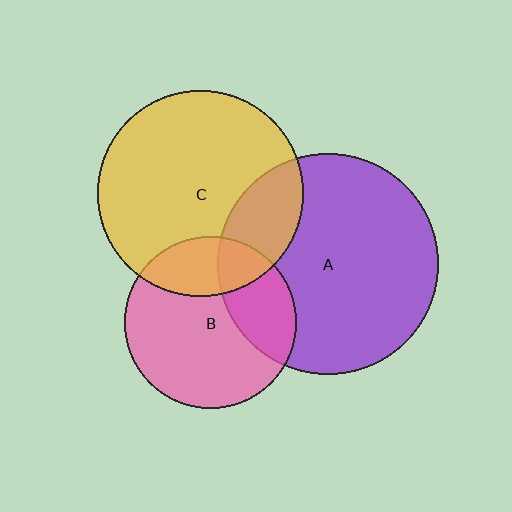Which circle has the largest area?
Circle A (purple).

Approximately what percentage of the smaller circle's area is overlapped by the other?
Approximately 20%.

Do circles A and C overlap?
Yes.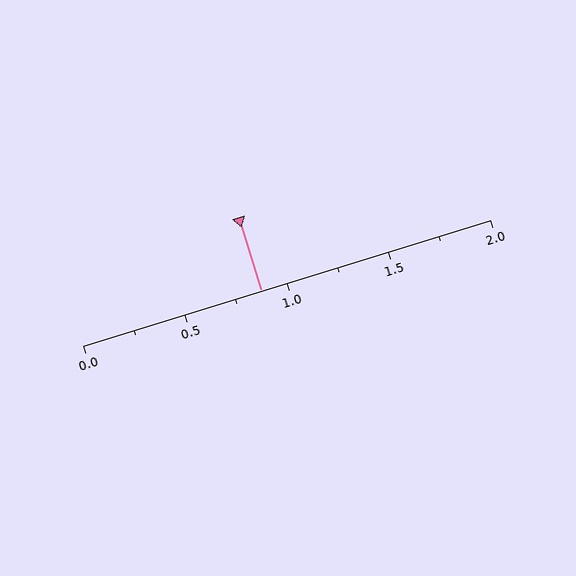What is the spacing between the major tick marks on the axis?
The major ticks are spaced 0.5 apart.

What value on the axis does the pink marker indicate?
The marker indicates approximately 0.88.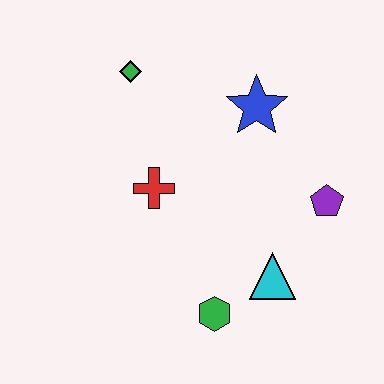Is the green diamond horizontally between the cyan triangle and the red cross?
No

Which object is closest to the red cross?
The green diamond is closest to the red cross.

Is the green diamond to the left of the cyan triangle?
Yes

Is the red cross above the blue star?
No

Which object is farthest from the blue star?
The green hexagon is farthest from the blue star.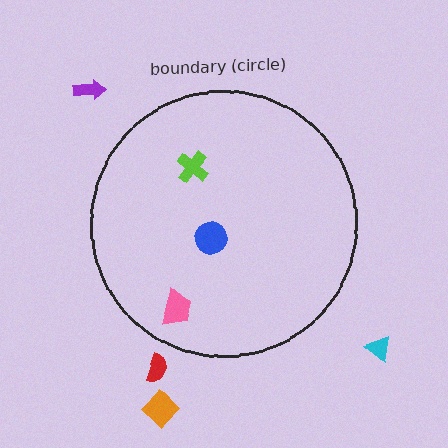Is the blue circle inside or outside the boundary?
Inside.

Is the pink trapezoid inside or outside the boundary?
Inside.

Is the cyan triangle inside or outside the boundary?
Outside.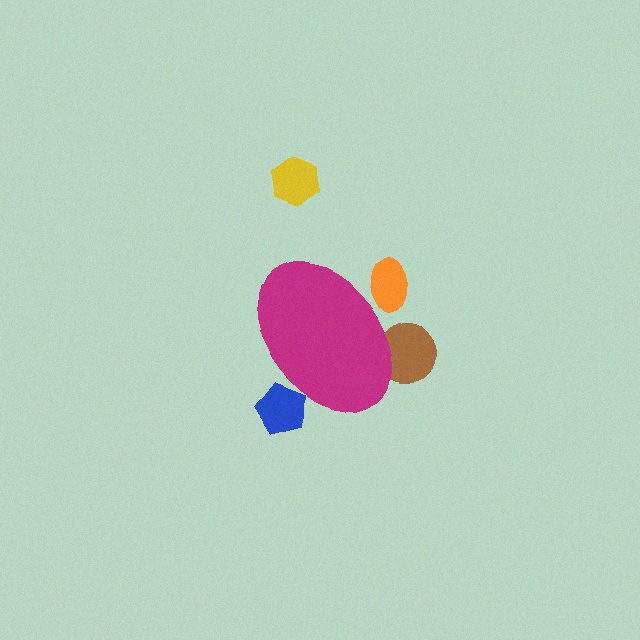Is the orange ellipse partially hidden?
Yes, the orange ellipse is partially hidden behind the magenta ellipse.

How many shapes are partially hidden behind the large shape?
3 shapes are partially hidden.